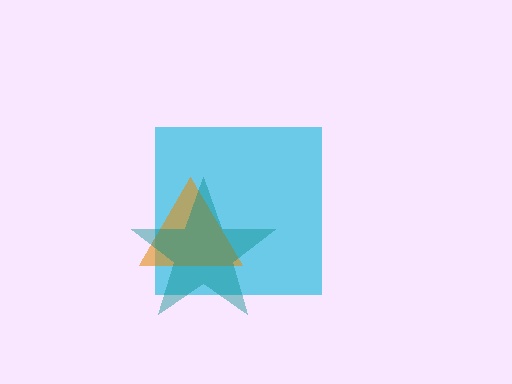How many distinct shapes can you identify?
There are 3 distinct shapes: a cyan square, an orange triangle, a teal star.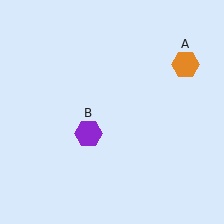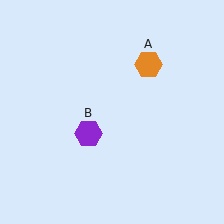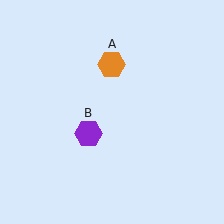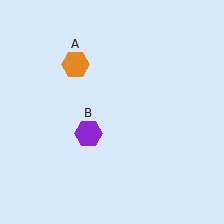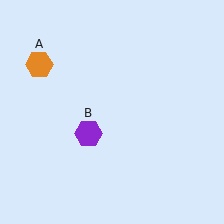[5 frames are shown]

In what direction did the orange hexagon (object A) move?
The orange hexagon (object A) moved left.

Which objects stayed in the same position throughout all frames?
Purple hexagon (object B) remained stationary.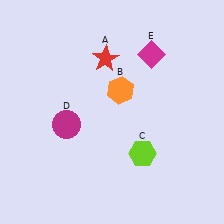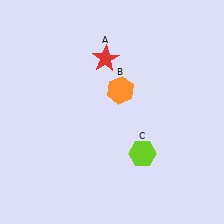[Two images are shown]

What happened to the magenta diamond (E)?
The magenta diamond (E) was removed in Image 2. It was in the top-right area of Image 1.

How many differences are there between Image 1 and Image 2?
There are 2 differences between the two images.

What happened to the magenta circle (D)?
The magenta circle (D) was removed in Image 2. It was in the bottom-left area of Image 1.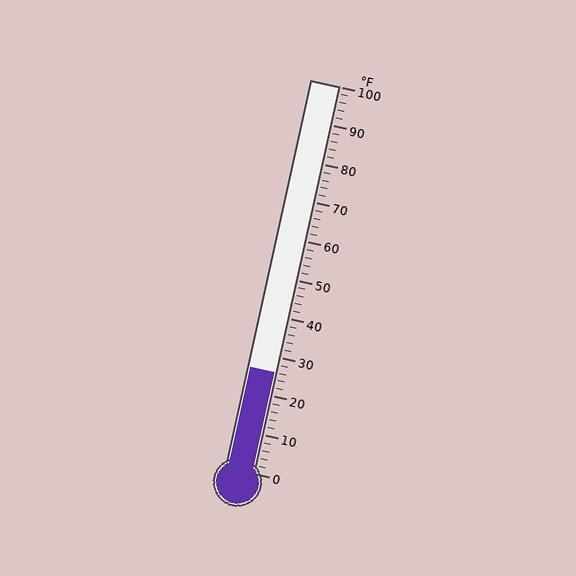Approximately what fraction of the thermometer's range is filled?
The thermometer is filled to approximately 25% of its range.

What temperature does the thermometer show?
The thermometer shows approximately 26°F.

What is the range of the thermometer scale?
The thermometer scale ranges from 0°F to 100°F.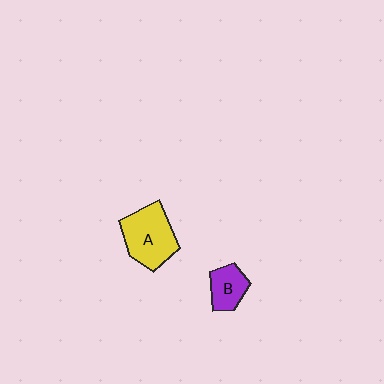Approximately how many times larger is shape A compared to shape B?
Approximately 1.8 times.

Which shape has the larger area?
Shape A (yellow).